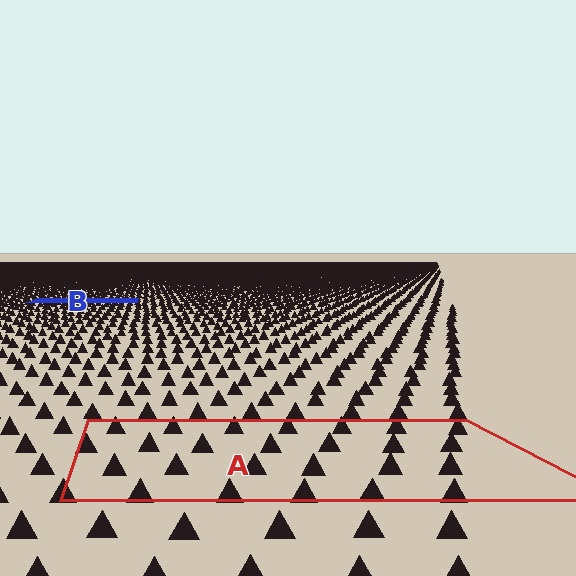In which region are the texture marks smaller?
The texture marks are smaller in region B, because it is farther away.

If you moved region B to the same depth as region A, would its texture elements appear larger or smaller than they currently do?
They would appear larger. At a closer depth, the same texture elements are projected at a bigger on-screen size.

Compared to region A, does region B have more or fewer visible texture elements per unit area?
Region B has more texture elements per unit area — they are packed more densely because it is farther away.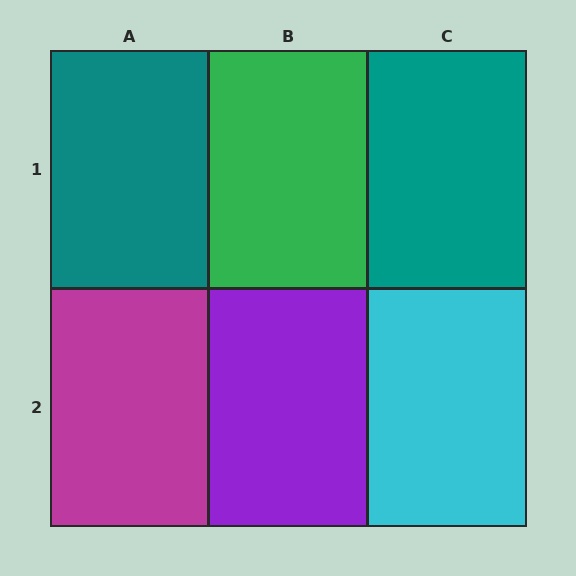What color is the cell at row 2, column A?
Magenta.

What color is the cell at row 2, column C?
Cyan.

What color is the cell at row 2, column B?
Purple.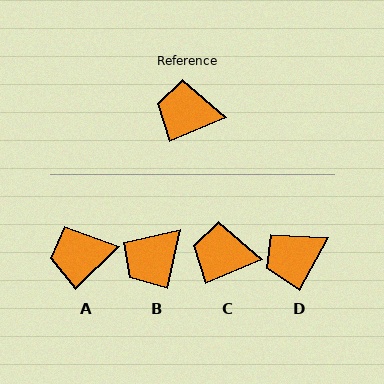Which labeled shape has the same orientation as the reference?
C.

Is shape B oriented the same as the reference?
No, it is off by about 55 degrees.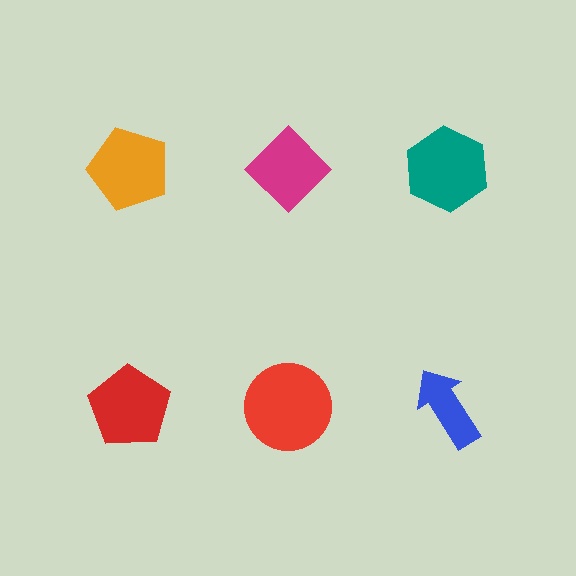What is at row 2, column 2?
A red circle.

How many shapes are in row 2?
3 shapes.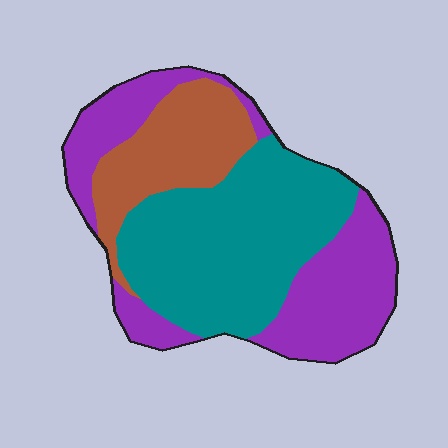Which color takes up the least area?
Brown, at roughly 20%.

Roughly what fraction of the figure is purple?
Purple takes up about three eighths (3/8) of the figure.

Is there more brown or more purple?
Purple.